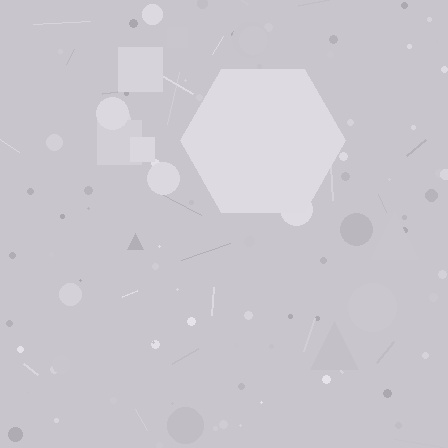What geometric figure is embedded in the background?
A hexagon is embedded in the background.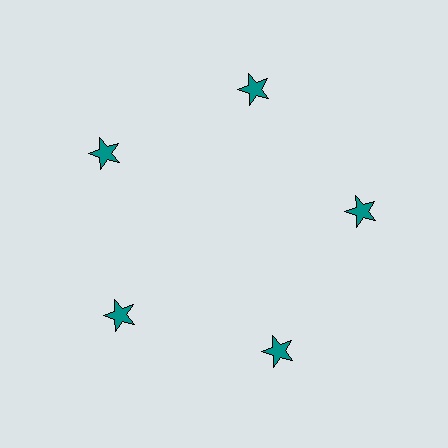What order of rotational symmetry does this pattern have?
This pattern has 5-fold rotational symmetry.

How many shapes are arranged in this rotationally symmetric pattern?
There are 5 shapes, arranged in 5 groups of 1.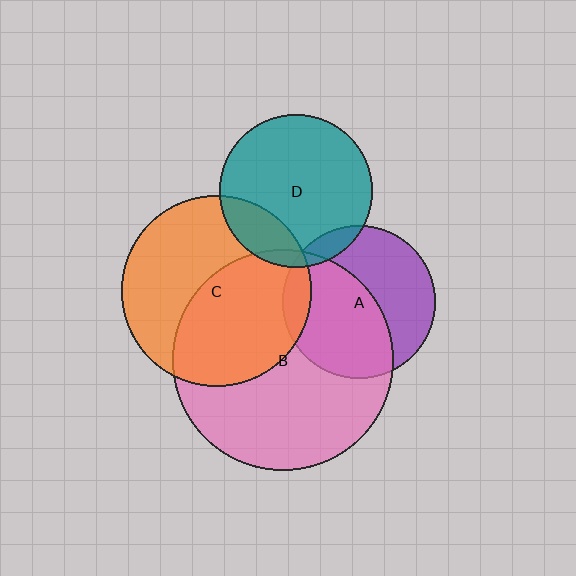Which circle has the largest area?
Circle B (pink).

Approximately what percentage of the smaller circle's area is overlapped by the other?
Approximately 10%.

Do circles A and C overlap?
Yes.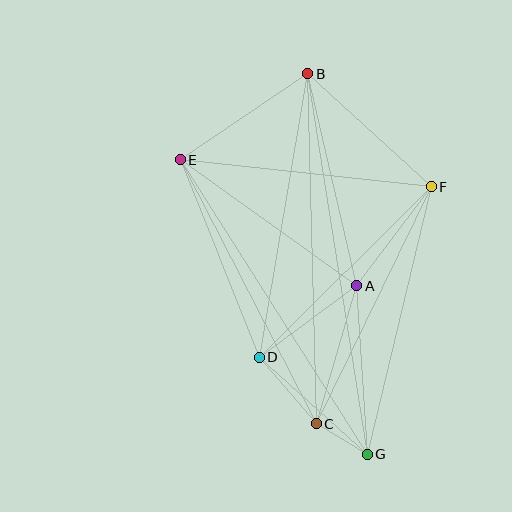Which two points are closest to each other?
Points C and G are closest to each other.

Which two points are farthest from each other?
Points B and G are farthest from each other.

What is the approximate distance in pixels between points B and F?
The distance between B and F is approximately 167 pixels.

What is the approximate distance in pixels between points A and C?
The distance between A and C is approximately 144 pixels.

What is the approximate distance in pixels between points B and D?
The distance between B and D is approximately 288 pixels.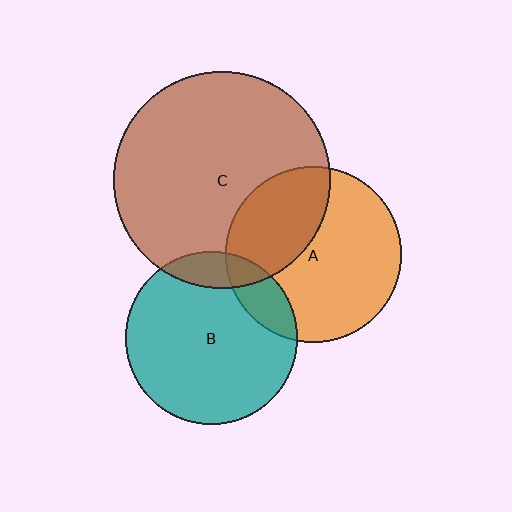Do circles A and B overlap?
Yes.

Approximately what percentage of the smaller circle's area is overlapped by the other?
Approximately 15%.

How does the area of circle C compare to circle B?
Approximately 1.6 times.